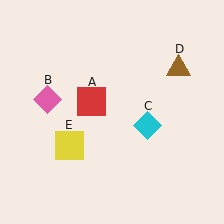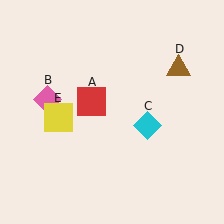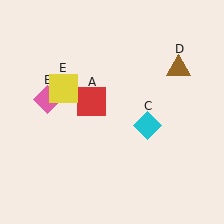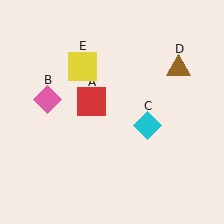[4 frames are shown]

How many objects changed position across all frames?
1 object changed position: yellow square (object E).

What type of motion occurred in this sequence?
The yellow square (object E) rotated clockwise around the center of the scene.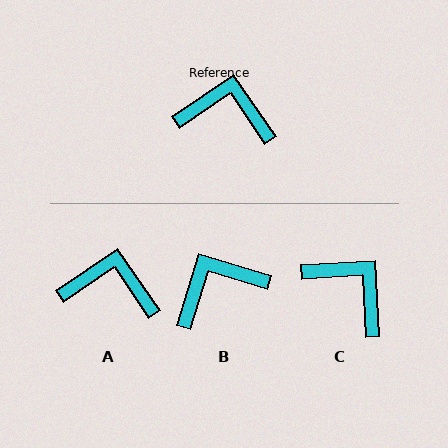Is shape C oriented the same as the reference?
No, it is off by about 31 degrees.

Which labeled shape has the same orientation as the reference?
A.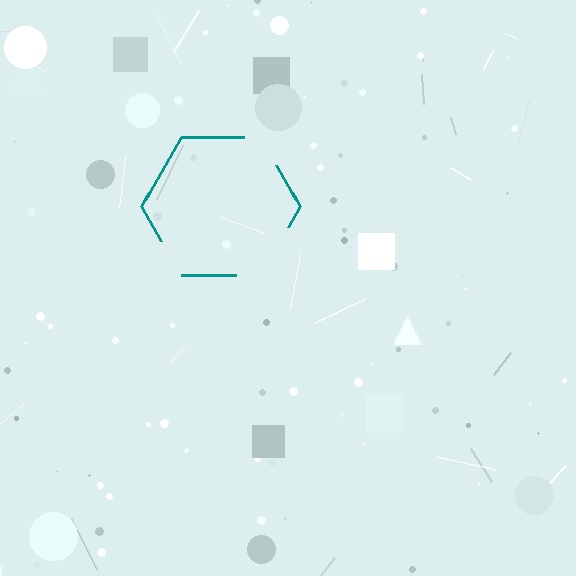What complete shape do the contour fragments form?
The contour fragments form a hexagon.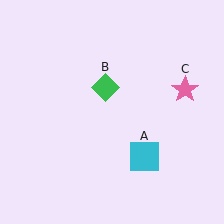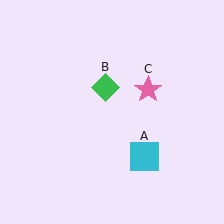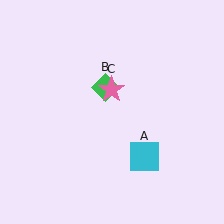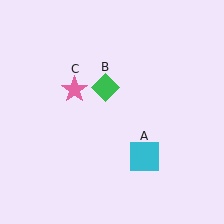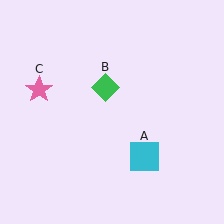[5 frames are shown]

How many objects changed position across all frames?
1 object changed position: pink star (object C).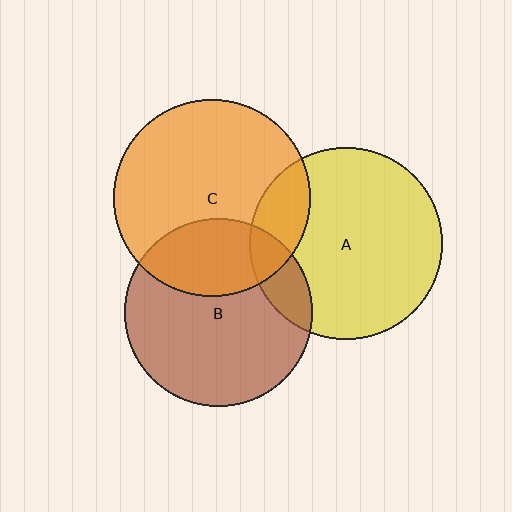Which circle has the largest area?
Circle C (orange).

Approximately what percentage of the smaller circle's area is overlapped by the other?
Approximately 15%.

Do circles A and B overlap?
Yes.